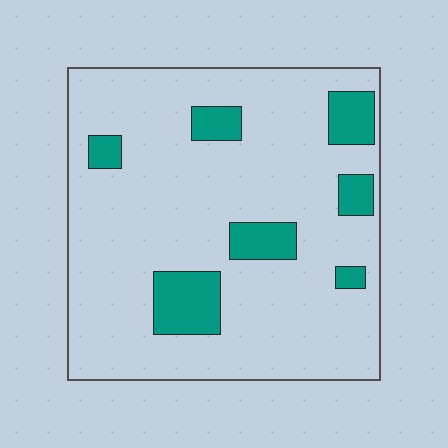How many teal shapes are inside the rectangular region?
7.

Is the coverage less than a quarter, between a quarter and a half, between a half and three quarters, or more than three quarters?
Less than a quarter.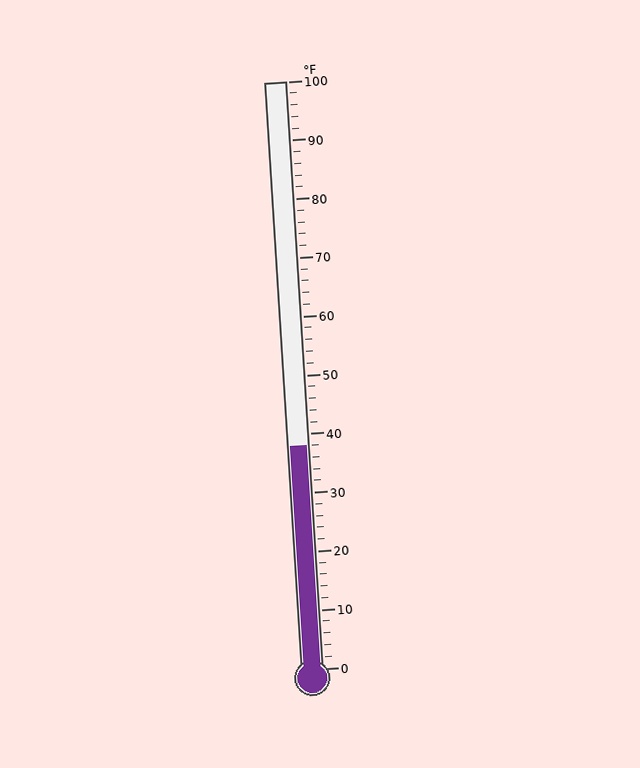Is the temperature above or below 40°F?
The temperature is below 40°F.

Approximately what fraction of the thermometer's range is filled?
The thermometer is filled to approximately 40% of its range.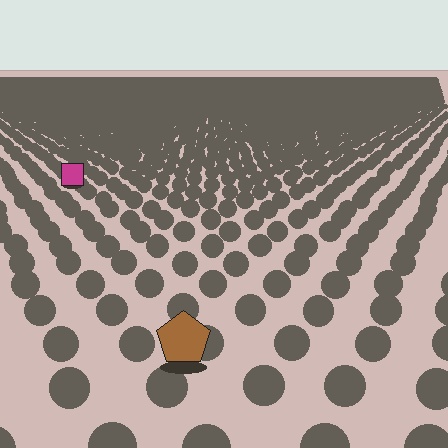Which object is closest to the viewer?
The brown pentagon is closest. The texture marks near it are larger and more spread out.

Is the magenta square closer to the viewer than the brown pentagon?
No. The brown pentagon is closer — you can tell from the texture gradient: the ground texture is coarser near it.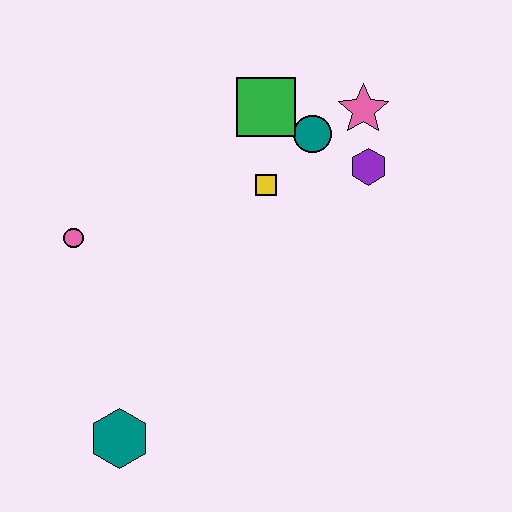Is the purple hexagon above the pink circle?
Yes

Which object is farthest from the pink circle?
The pink star is farthest from the pink circle.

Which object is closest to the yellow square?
The teal circle is closest to the yellow square.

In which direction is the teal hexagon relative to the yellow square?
The teal hexagon is below the yellow square.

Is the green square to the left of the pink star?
Yes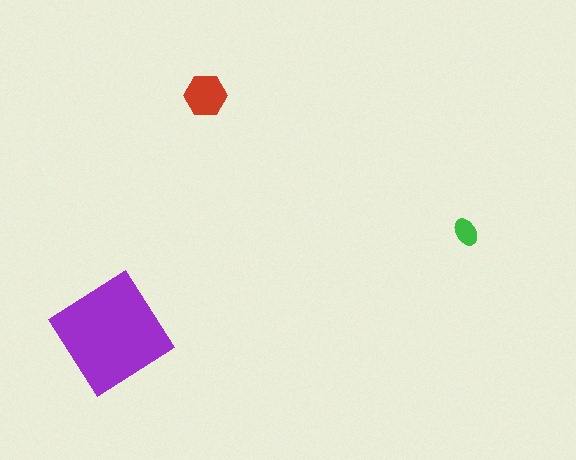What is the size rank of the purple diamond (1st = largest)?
1st.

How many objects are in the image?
There are 3 objects in the image.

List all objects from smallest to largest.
The green ellipse, the red hexagon, the purple diamond.